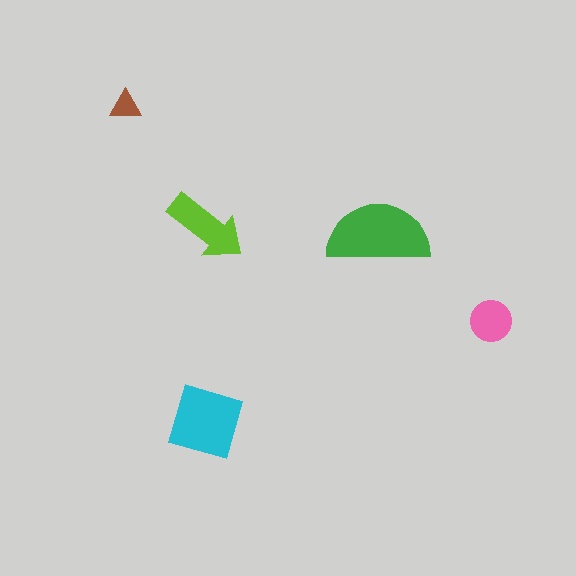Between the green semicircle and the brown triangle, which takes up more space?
The green semicircle.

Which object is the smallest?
The brown triangle.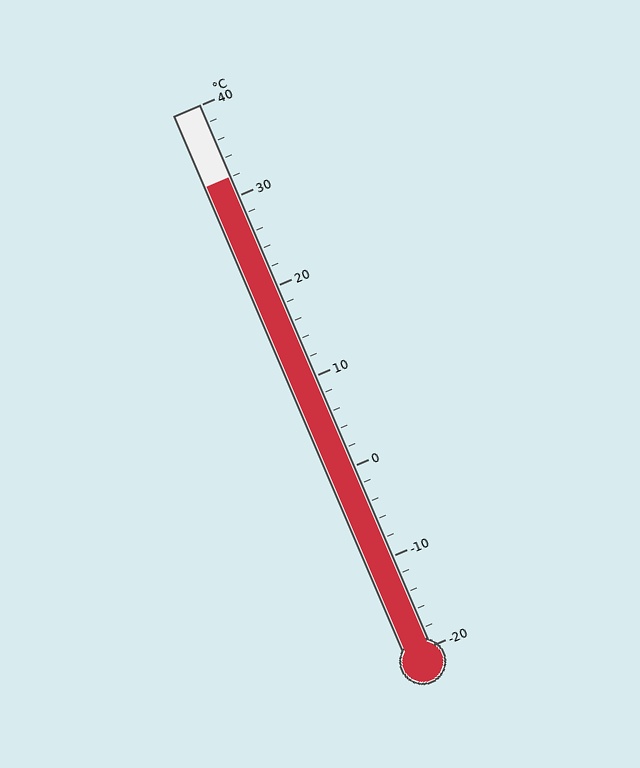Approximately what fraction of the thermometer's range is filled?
The thermometer is filled to approximately 85% of its range.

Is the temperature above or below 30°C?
The temperature is above 30°C.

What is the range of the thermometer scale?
The thermometer scale ranges from -20°C to 40°C.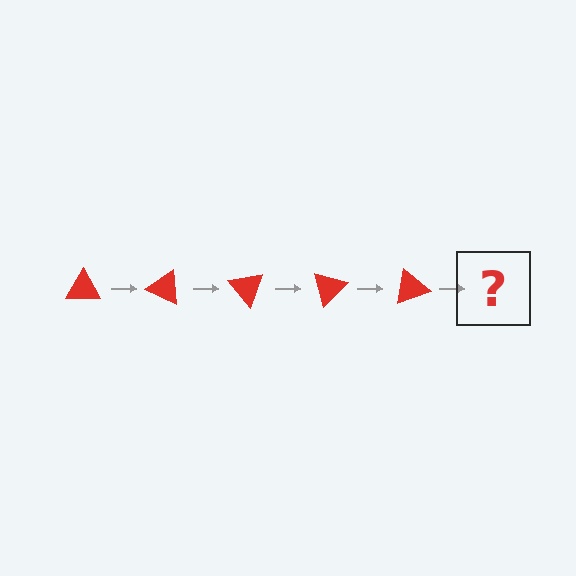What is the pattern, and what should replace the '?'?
The pattern is that the triangle rotates 25 degrees each step. The '?' should be a red triangle rotated 125 degrees.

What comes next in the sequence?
The next element should be a red triangle rotated 125 degrees.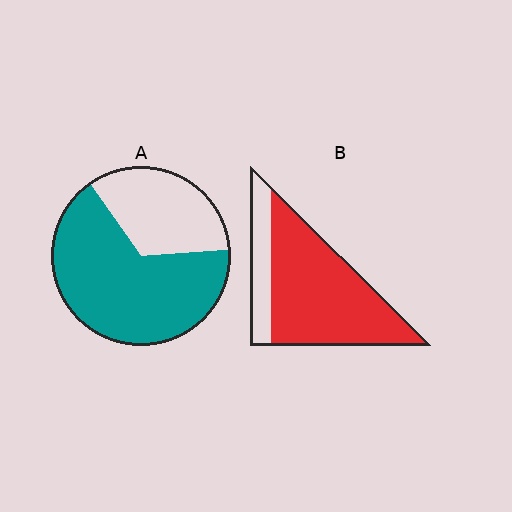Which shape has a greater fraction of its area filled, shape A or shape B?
Shape B.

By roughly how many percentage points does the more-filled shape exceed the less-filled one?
By roughly 10 percentage points (B over A).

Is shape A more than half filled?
Yes.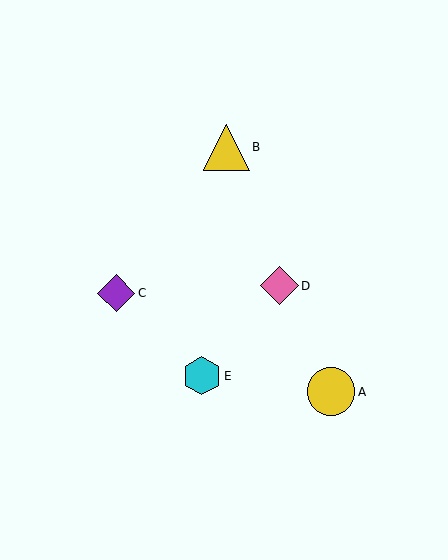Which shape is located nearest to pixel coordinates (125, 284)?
The purple diamond (labeled C) at (116, 293) is nearest to that location.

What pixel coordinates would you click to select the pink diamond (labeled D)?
Click at (279, 286) to select the pink diamond D.